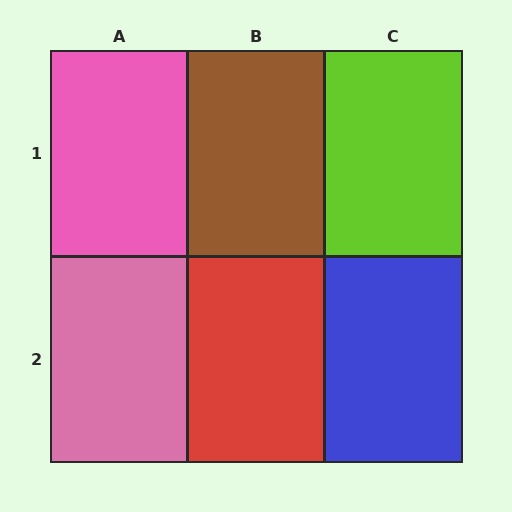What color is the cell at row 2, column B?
Red.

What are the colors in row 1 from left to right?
Pink, brown, lime.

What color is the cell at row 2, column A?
Pink.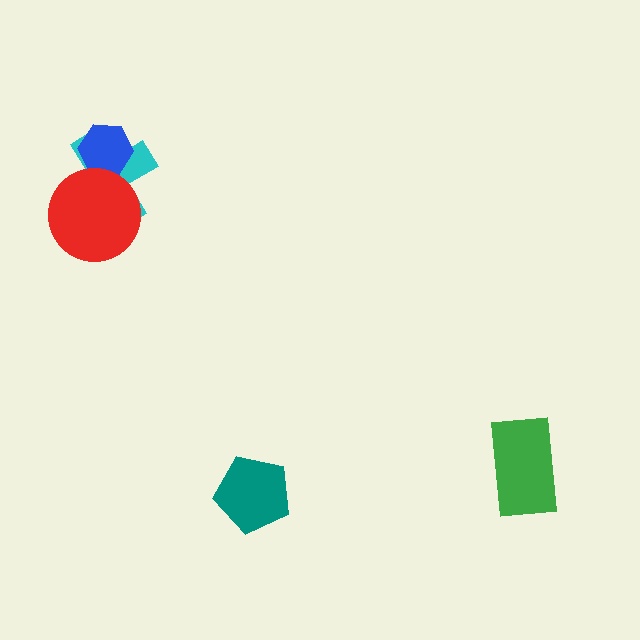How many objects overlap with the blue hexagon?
2 objects overlap with the blue hexagon.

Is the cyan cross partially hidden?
Yes, it is partially covered by another shape.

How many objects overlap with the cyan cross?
2 objects overlap with the cyan cross.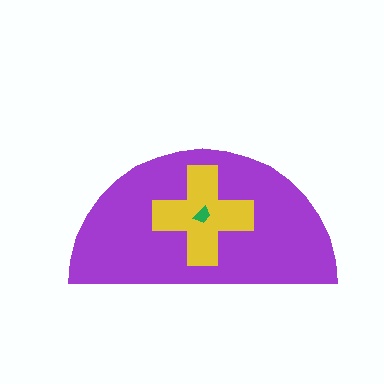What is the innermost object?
The green trapezoid.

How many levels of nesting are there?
3.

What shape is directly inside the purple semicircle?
The yellow cross.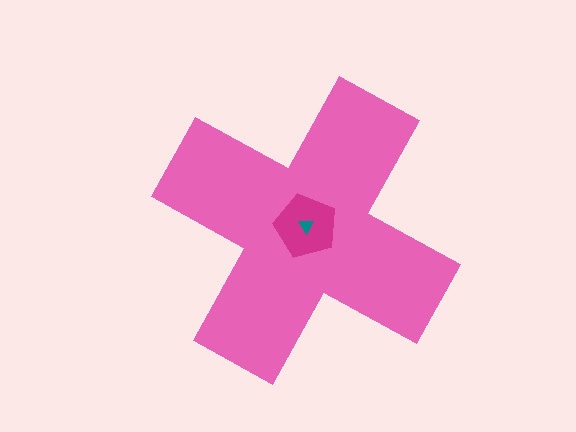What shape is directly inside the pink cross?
The magenta pentagon.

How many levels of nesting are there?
3.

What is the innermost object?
The teal triangle.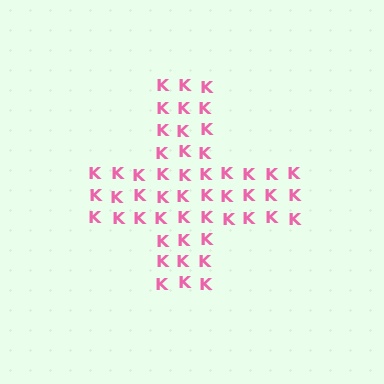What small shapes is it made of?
It is made of small letter K's.